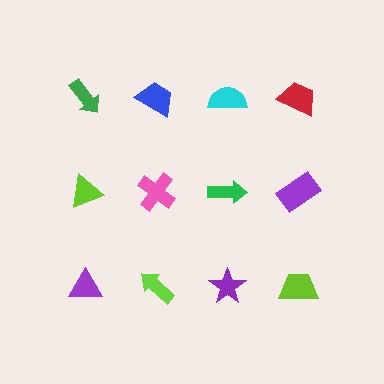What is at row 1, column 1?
A green arrow.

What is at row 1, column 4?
A red trapezoid.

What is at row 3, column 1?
A purple triangle.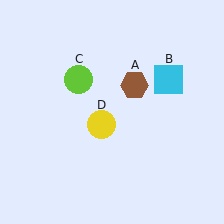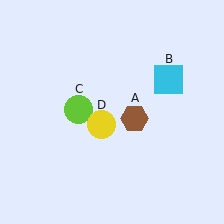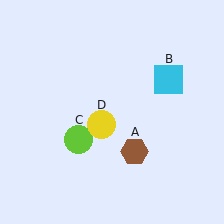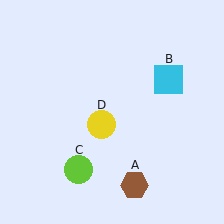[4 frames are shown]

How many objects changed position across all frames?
2 objects changed position: brown hexagon (object A), lime circle (object C).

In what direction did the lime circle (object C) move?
The lime circle (object C) moved down.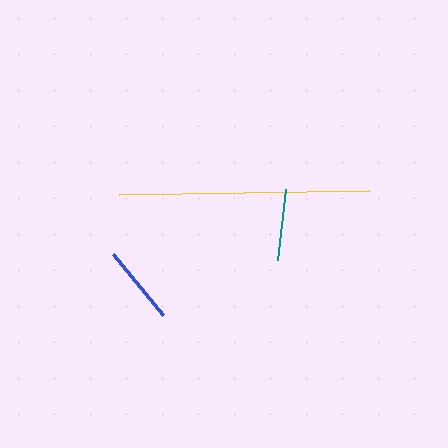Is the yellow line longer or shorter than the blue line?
The yellow line is longer than the blue line.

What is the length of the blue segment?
The blue segment is approximately 79 pixels long.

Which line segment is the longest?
The yellow line is the longest at approximately 250 pixels.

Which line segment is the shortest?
The teal line is the shortest at approximately 71 pixels.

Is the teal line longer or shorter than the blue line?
The blue line is longer than the teal line.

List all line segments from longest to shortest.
From longest to shortest: yellow, blue, teal.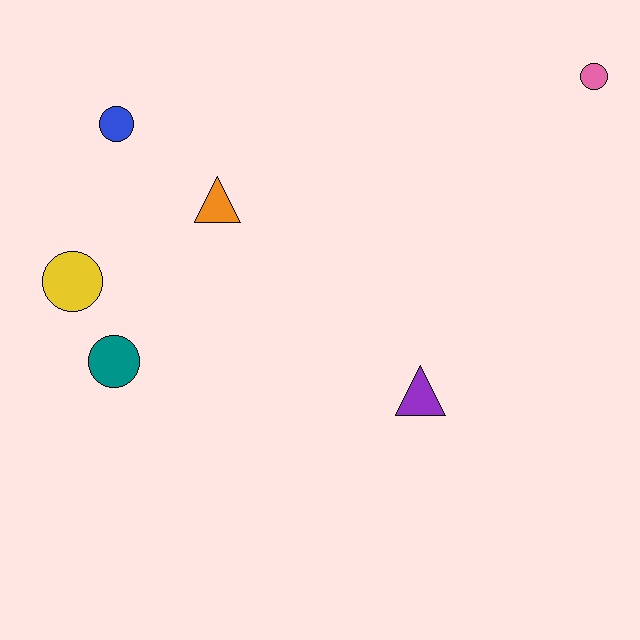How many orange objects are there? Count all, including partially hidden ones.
There is 1 orange object.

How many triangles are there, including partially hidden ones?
There are 2 triangles.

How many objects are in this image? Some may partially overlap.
There are 6 objects.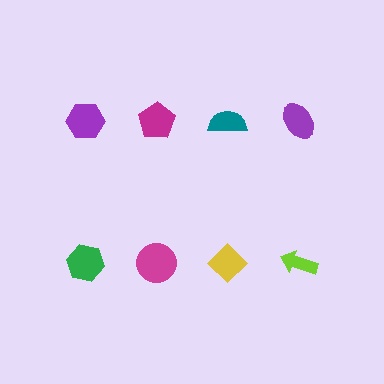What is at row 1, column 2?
A magenta pentagon.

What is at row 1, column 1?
A purple hexagon.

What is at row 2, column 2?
A magenta circle.